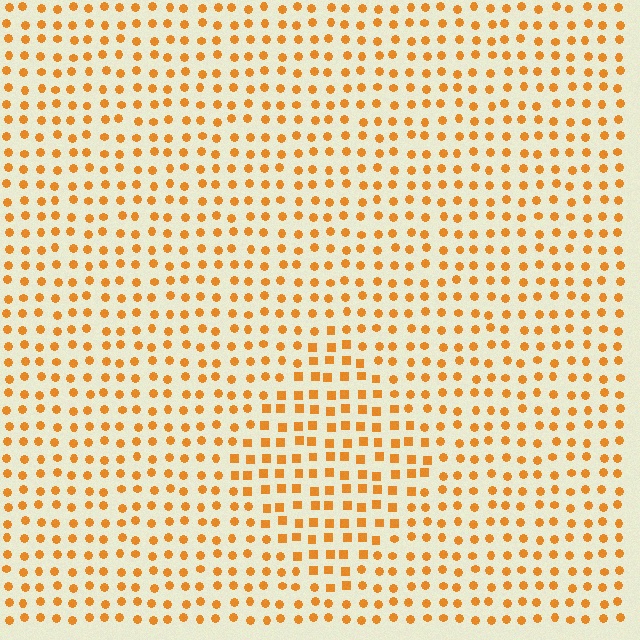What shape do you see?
I see a diamond.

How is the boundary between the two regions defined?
The boundary is defined by a change in element shape: squares inside vs. circles outside. All elements share the same color and spacing.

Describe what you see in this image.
The image is filled with small orange elements arranged in a uniform grid. A diamond-shaped region contains squares, while the surrounding area contains circles. The boundary is defined purely by the change in element shape.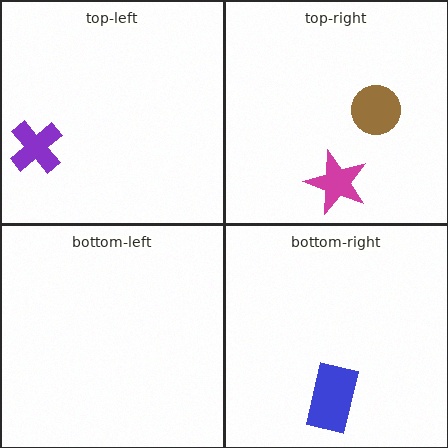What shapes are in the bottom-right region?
The blue rectangle.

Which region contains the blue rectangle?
The bottom-right region.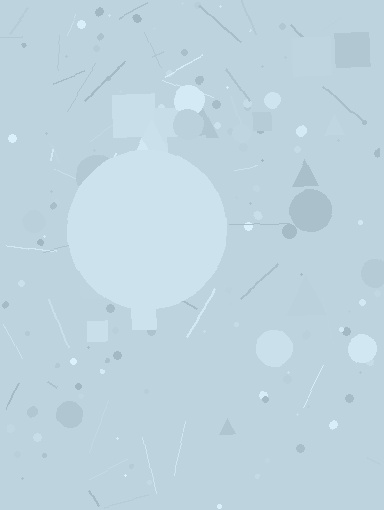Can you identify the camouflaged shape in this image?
The camouflaged shape is a circle.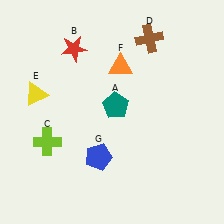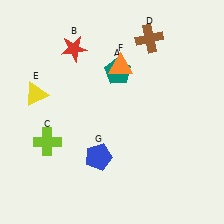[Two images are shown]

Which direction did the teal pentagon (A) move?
The teal pentagon (A) moved up.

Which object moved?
The teal pentagon (A) moved up.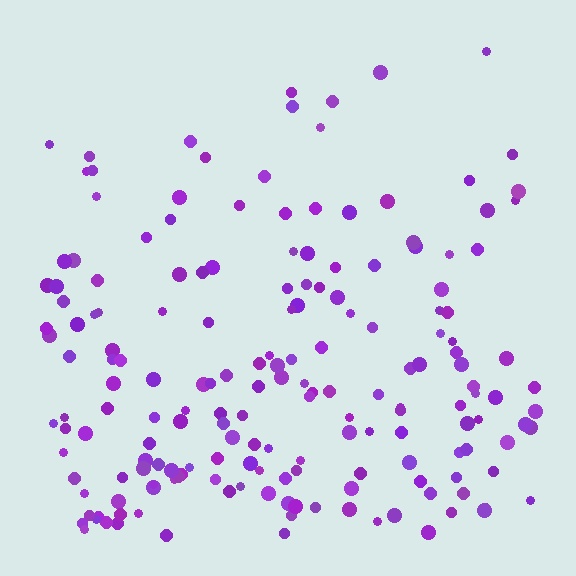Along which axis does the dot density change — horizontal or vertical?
Vertical.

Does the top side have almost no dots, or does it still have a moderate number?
Still a moderate number, just noticeably fewer than the bottom.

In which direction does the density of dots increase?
From top to bottom, with the bottom side densest.